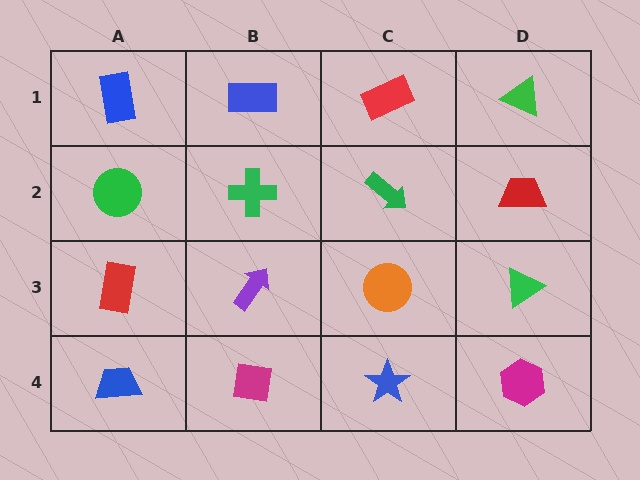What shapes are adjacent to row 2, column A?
A blue rectangle (row 1, column A), a red rectangle (row 3, column A), a green cross (row 2, column B).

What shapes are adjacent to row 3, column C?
A green arrow (row 2, column C), a blue star (row 4, column C), a purple arrow (row 3, column B), a green triangle (row 3, column D).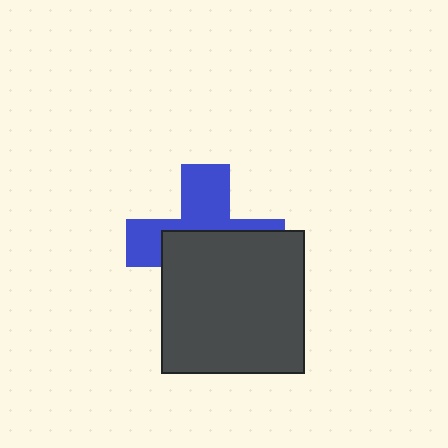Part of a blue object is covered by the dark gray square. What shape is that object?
It is a cross.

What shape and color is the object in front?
The object in front is a dark gray square.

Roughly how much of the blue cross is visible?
A small part of it is visible (roughly 44%).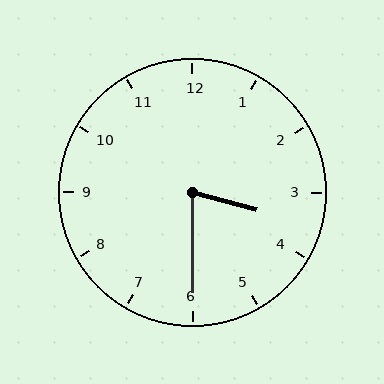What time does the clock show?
3:30.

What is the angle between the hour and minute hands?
Approximately 75 degrees.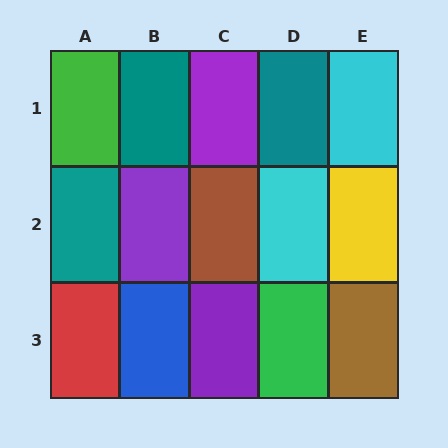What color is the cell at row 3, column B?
Blue.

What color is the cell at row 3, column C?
Purple.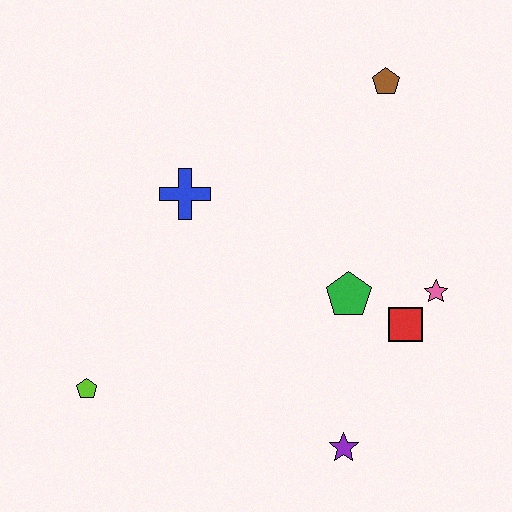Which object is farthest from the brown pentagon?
The lime pentagon is farthest from the brown pentagon.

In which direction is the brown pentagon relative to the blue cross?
The brown pentagon is to the right of the blue cross.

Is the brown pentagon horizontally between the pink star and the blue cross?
Yes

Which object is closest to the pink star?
The red square is closest to the pink star.